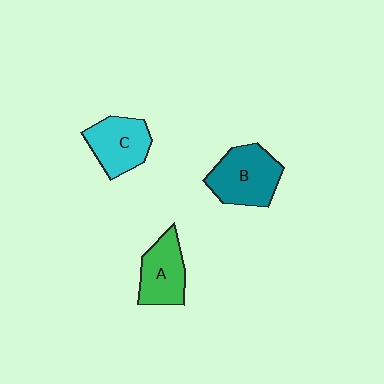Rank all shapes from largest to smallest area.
From largest to smallest: B (teal), C (cyan), A (green).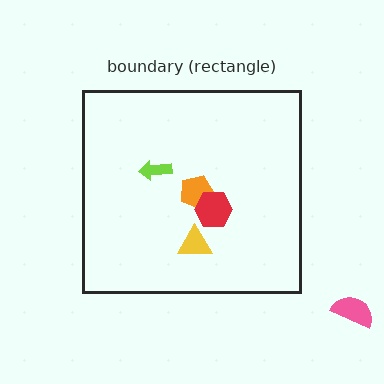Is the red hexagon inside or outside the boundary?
Inside.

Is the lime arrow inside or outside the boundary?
Inside.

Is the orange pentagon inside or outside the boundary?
Inside.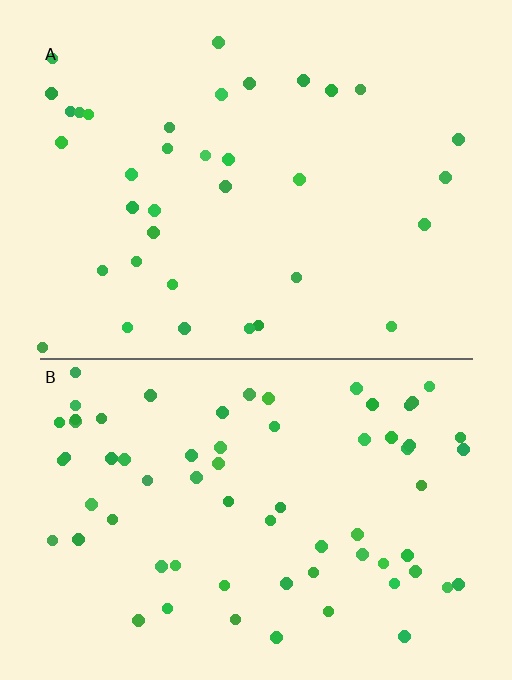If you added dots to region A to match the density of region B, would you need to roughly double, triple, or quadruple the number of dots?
Approximately double.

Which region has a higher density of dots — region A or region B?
B (the bottom).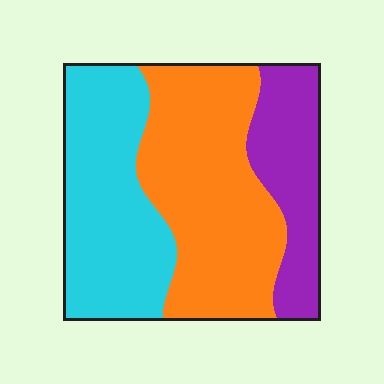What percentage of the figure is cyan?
Cyan covers 36% of the figure.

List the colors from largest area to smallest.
From largest to smallest: orange, cyan, purple.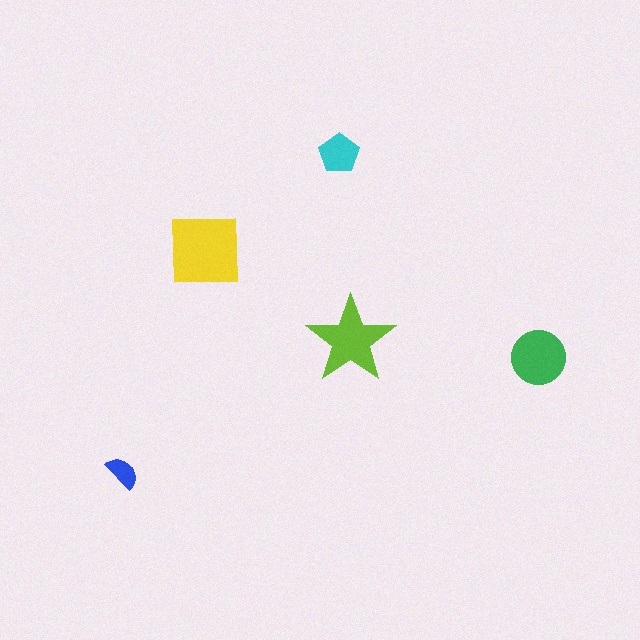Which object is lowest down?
The blue semicircle is bottommost.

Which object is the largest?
The yellow square.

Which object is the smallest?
The blue semicircle.